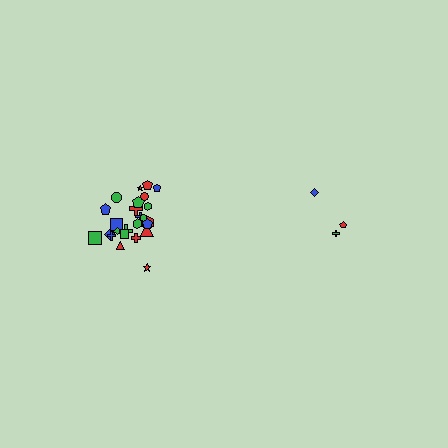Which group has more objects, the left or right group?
The left group.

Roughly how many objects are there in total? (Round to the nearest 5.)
Roughly 30 objects in total.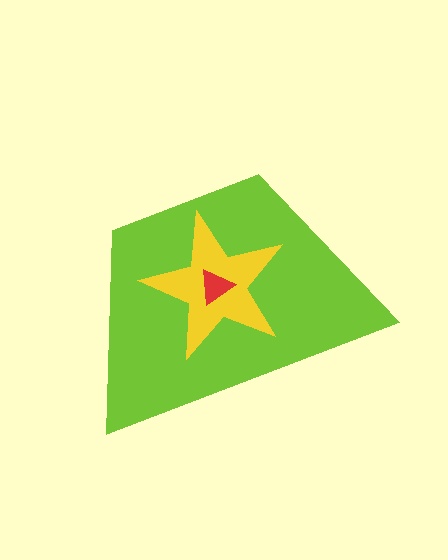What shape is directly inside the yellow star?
The red triangle.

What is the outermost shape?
The lime trapezoid.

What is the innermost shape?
The red triangle.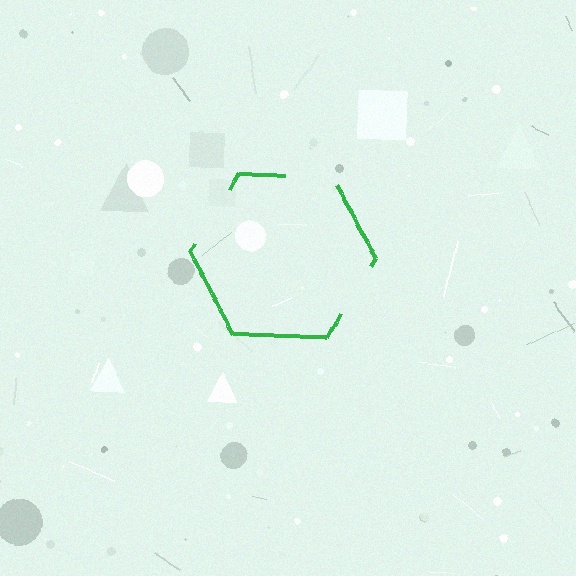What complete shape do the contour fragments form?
The contour fragments form a hexagon.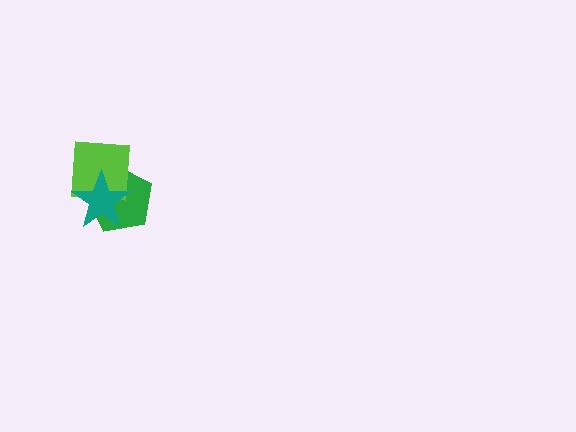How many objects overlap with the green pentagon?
2 objects overlap with the green pentagon.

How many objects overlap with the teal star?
2 objects overlap with the teal star.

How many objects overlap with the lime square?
2 objects overlap with the lime square.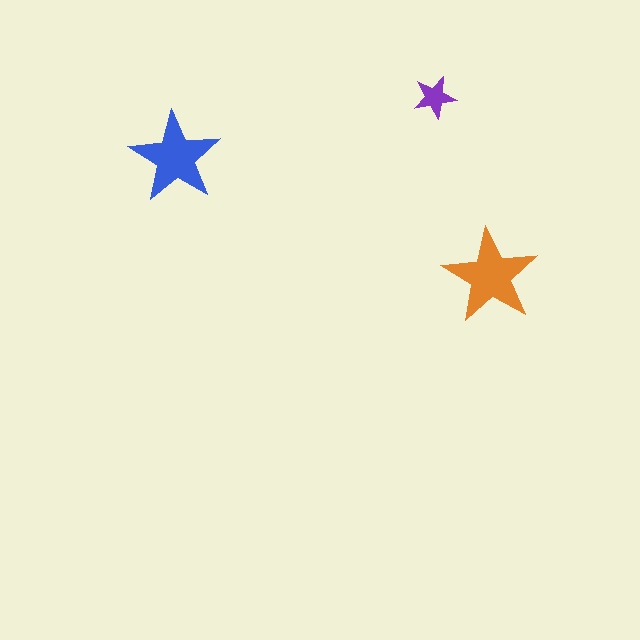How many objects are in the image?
There are 3 objects in the image.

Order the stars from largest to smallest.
the orange one, the blue one, the purple one.